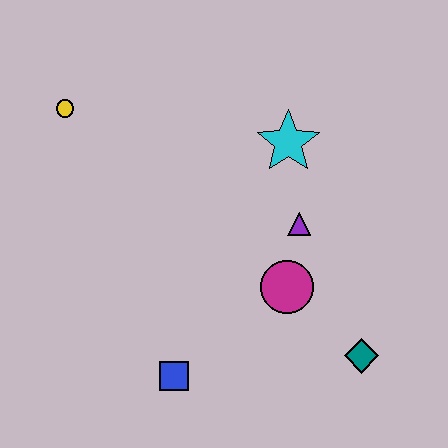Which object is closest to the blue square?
The magenta circle is closest to the blue square.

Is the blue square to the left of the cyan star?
Yes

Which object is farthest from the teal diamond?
The yellow circle is farthest from the teal diamond.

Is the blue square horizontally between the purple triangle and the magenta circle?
No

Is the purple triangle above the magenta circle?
Yes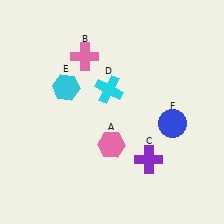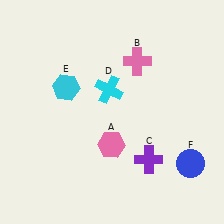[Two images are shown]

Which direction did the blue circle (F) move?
The blue circle (F) moved down.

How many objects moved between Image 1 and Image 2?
2 objects moved between the two images.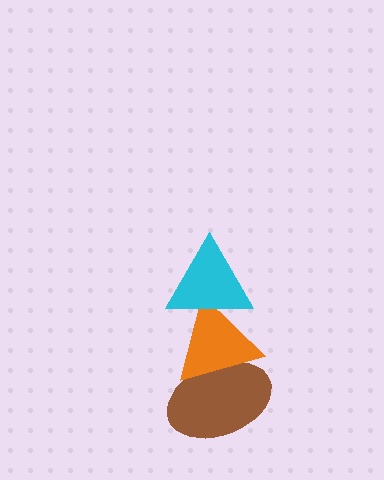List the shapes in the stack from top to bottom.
From top to bottom: the cyan triangle, the orange triangle, the brown ellipse.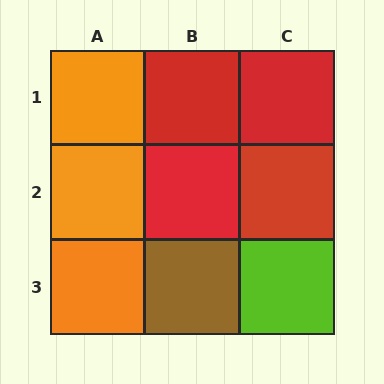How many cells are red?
4 cells are red.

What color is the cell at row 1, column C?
Red.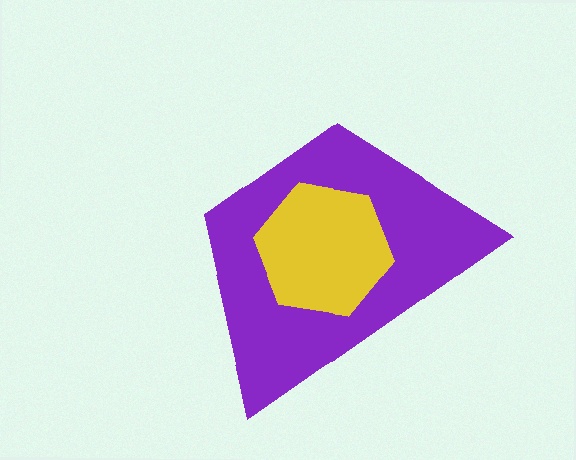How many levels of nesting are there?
2.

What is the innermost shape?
The yellow hexagon.